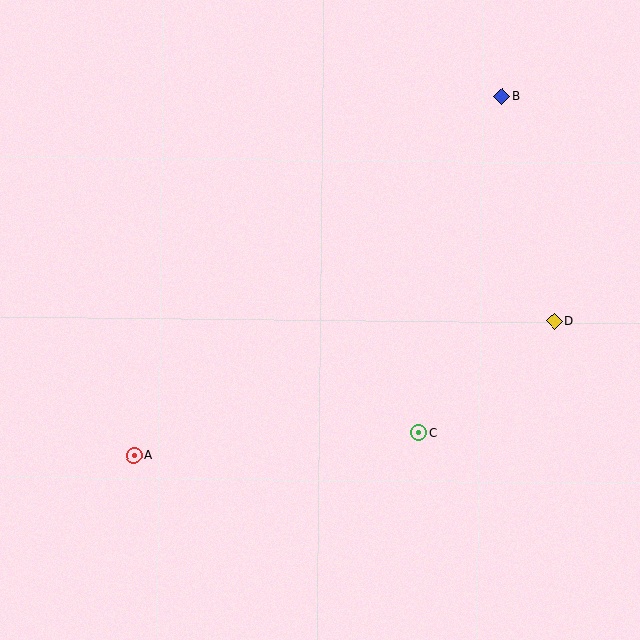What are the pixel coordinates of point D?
Point D is at (554, 321).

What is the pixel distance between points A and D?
The distance between A and D is 441 pixels.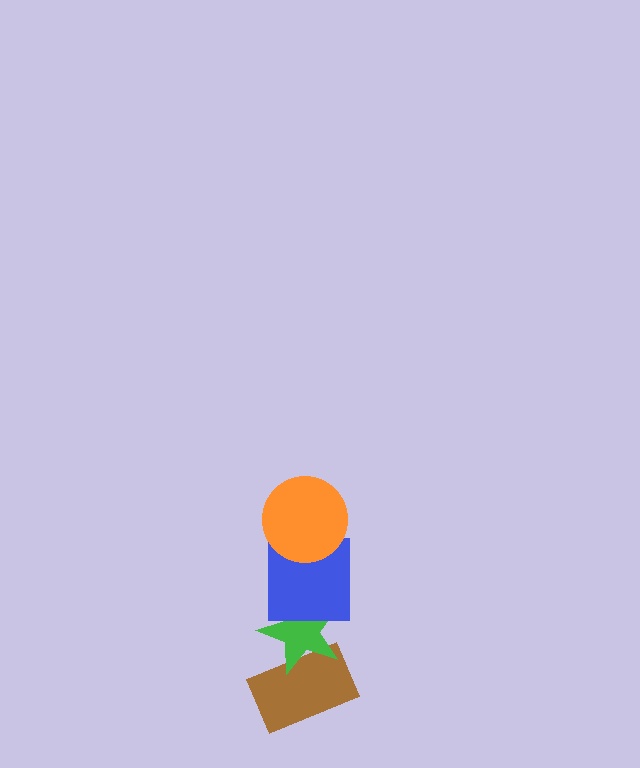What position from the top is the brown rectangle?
The brown rectangle is 4th from the top.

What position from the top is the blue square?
The blue square is 2nd from the top.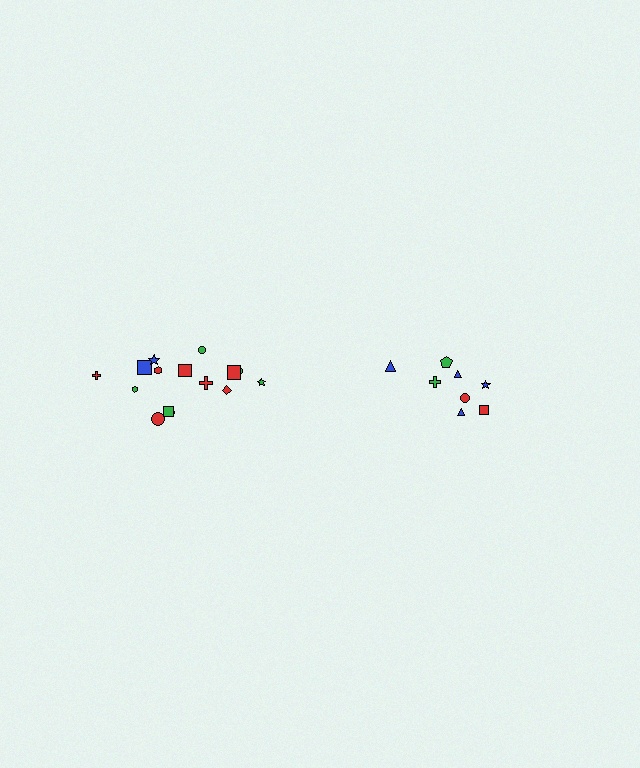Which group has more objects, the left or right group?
The left group.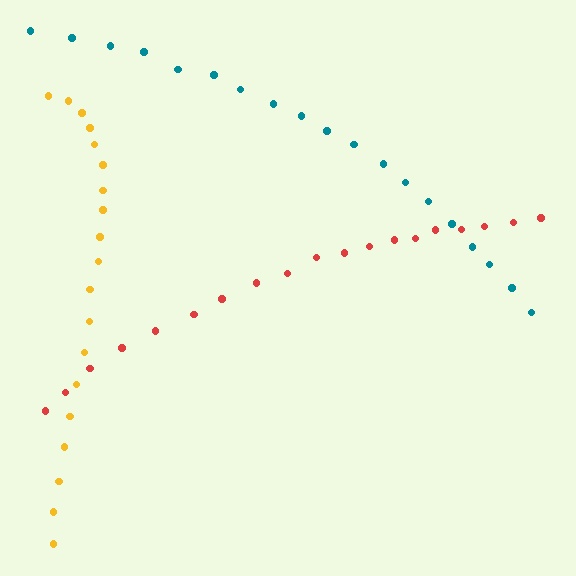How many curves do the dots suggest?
There are 3 distinct paths.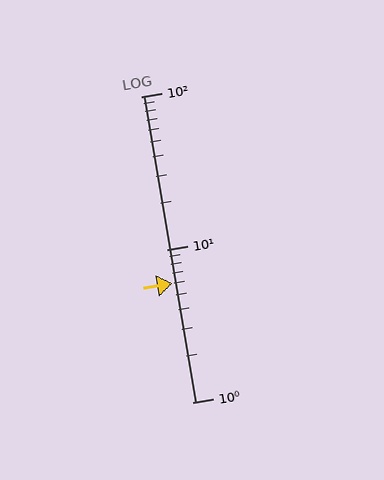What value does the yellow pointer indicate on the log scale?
The pointer indicates approximately 6.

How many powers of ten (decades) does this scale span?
The scale spans 2 decades, from 1 to 100.